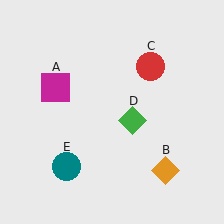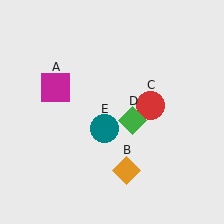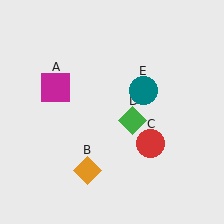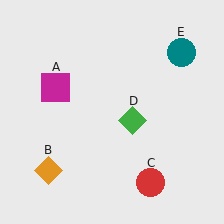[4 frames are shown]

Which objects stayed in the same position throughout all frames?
Magenta square (object A) and green diamond (object D) remained stationary.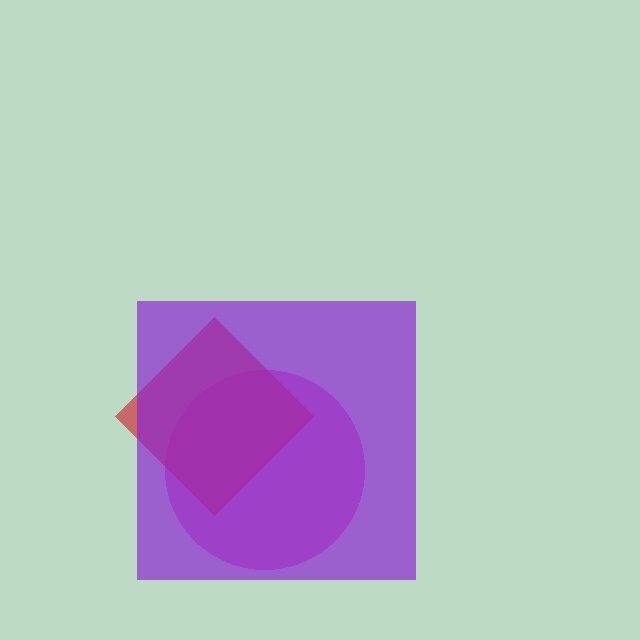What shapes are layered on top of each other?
The layered shapes are: a magenta circle, a red diamond, a purple square.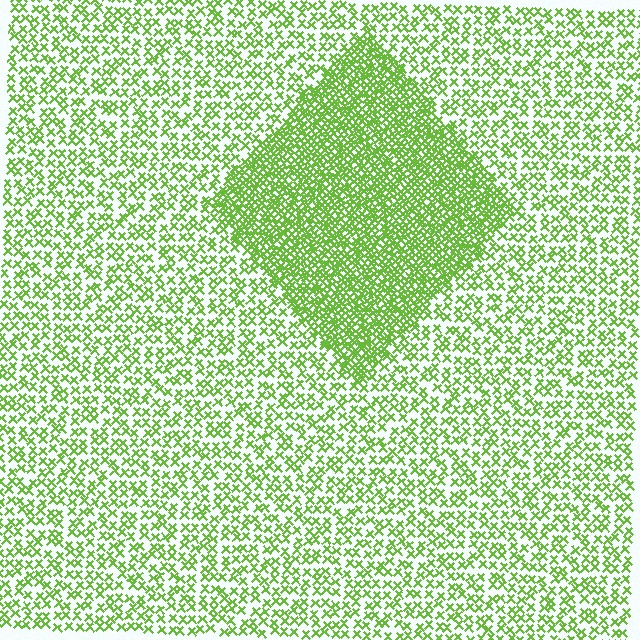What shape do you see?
I see a diamond.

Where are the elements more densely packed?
The elements are more densely packed inside the diamond boundary.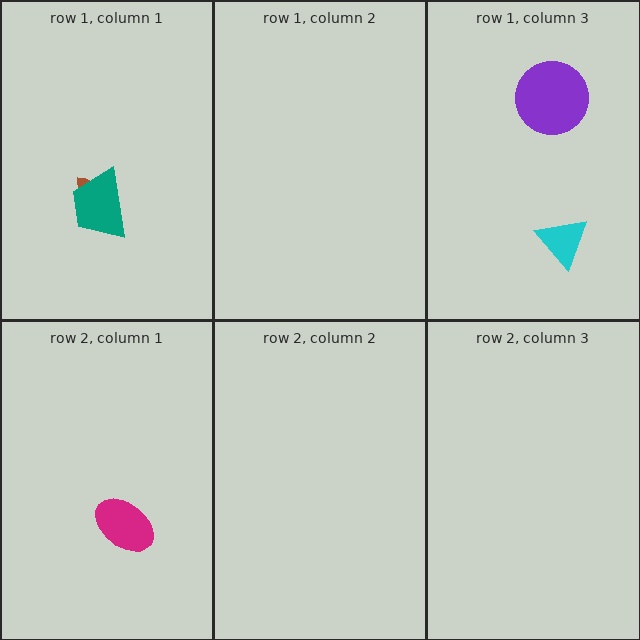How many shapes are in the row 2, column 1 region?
1.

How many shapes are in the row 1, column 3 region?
2.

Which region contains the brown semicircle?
The row 1, column 1 region.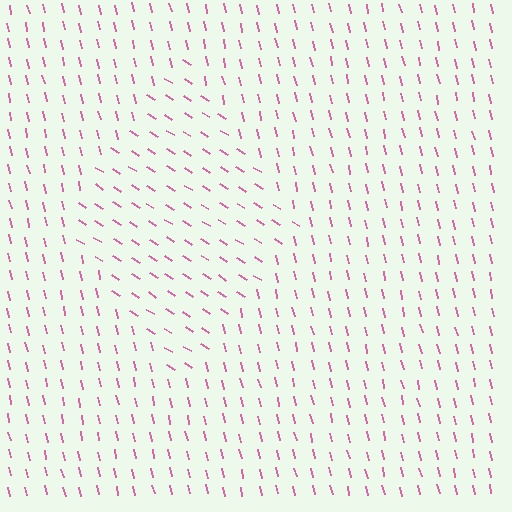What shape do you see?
I see a diamond.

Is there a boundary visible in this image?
Yes, there is a texture boundary formed by a change in line orientation.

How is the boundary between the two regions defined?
The boundary is defined purely by a change in line orientation (approximately 45 degrees difference). All lines are the same color and thickness.